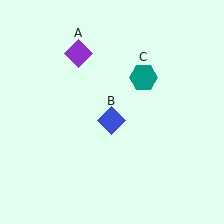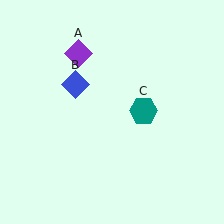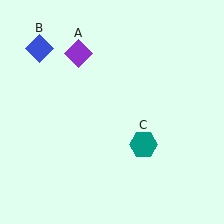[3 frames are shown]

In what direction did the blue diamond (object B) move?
The blue diamond (object B) moved up and to the left.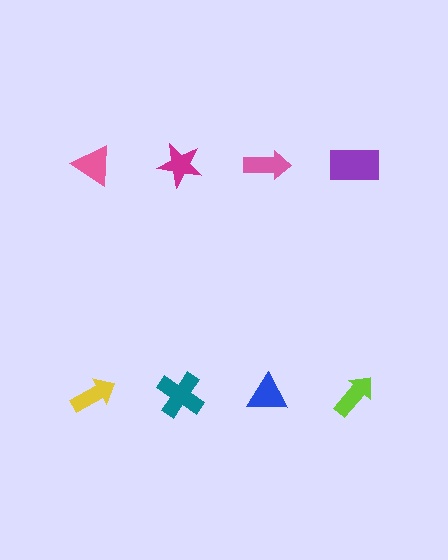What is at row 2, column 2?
A teal cross.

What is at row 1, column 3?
A pink arrow.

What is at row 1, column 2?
A magenta star.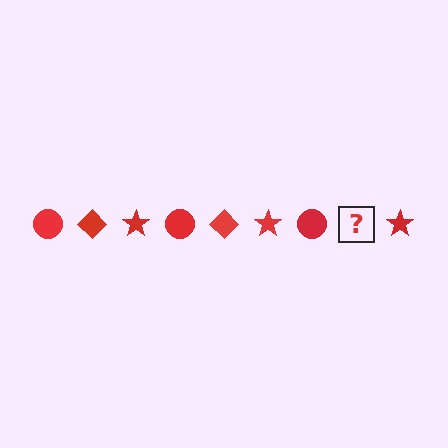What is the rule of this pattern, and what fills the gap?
The rule is that the pattern cycles through circle, diamond, star shapes in red. The gap should be filled with a red diamond.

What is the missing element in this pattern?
The missing element is a red diamond.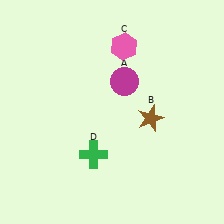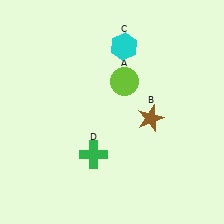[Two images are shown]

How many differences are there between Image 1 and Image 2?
There are 2 differences between the two images.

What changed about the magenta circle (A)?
In Image 1, A is magenta. In Image 2, it changed to lime.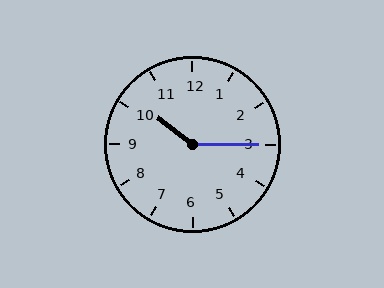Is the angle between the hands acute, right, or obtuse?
It is obtuse.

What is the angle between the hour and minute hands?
Approximately 142 degrees.